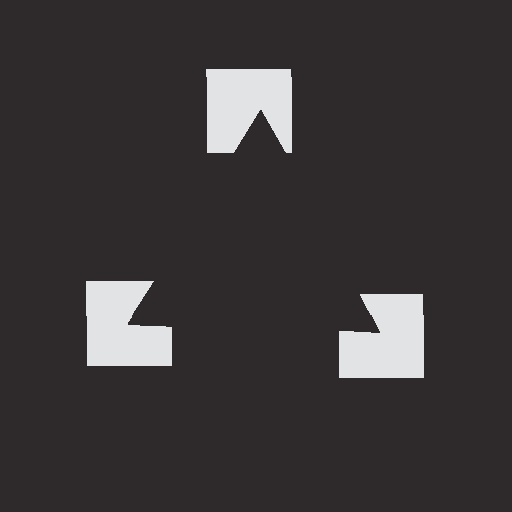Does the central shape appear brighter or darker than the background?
It typically appears slightly darker than the background, even though no actual brightness change is drawn.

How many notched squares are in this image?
There are 3 — one at each vertex of the illusory triangle.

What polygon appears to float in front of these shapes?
An illusory triangle — its edges are inferred from the aligned wedge cuts in the notched squares, not physically drawn.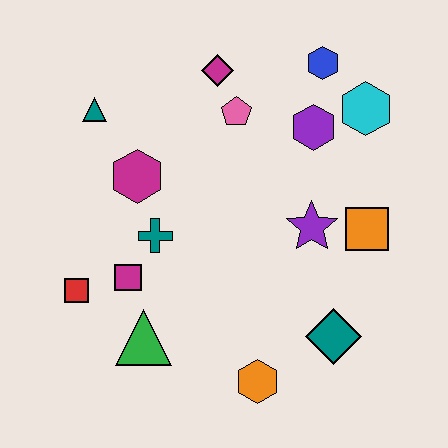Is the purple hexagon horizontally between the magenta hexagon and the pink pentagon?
No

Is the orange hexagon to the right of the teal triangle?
Yes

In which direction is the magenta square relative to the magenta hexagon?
The magenta square is below the magenta hexagon.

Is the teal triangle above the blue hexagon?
No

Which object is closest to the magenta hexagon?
The teal cross is closest to the magenta hexagon.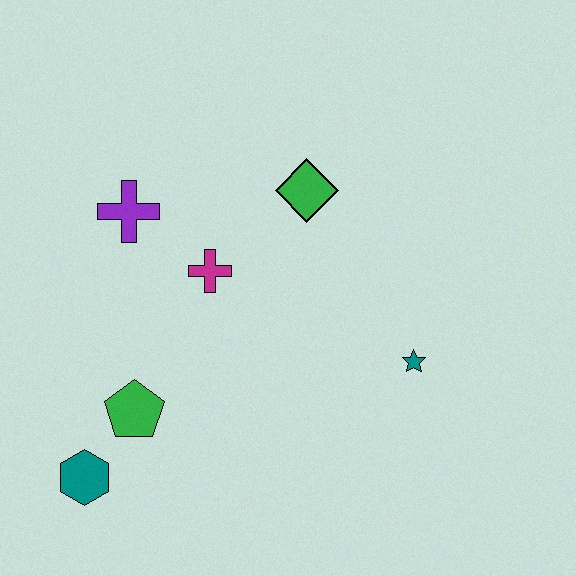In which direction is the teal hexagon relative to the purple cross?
The teal hexagon is below the purple cross.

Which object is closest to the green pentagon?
The teal hexagon is closest to the green pentagon.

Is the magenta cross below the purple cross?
Yes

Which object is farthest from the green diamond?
The teal hexagon is farthest from the green diamond.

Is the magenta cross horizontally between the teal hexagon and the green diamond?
Yes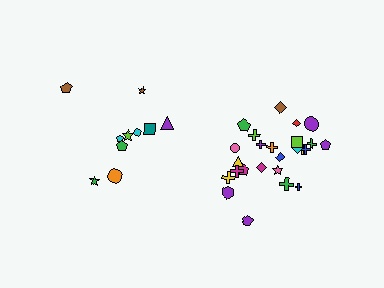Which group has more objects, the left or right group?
The right group.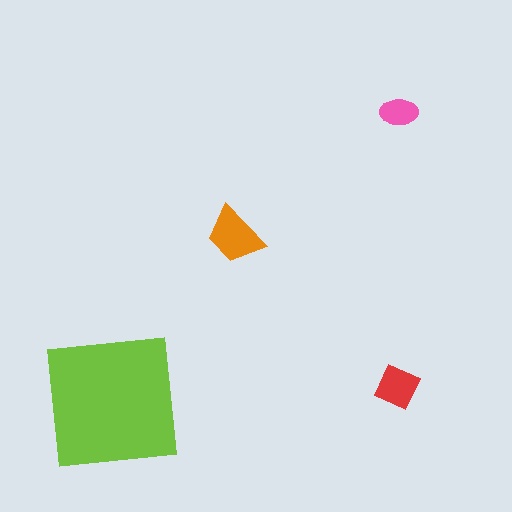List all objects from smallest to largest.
The pink ellipse, the red diamond, the orange trapezoid, the lime square.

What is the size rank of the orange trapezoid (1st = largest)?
2nd.